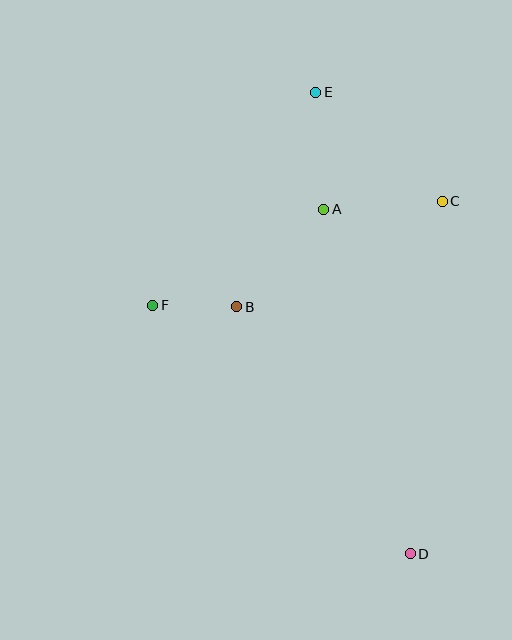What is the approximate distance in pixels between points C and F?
The distance between C and F is approximately 308 pixels.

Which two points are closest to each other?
Points B and F are closest to each other.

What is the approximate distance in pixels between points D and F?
The distance between D and F is approximately 358 pixels.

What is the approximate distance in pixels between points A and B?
The distance between A and B is approximately 131 pixels.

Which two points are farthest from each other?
Points D and E are farthest from each other.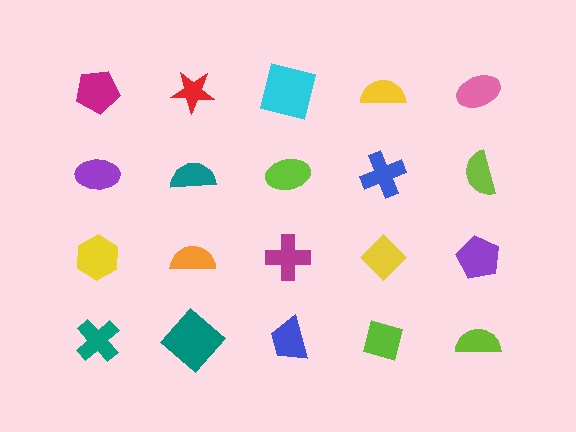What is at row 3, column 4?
A yellow diamond.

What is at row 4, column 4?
A lime diamond.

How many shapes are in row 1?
5 shapes.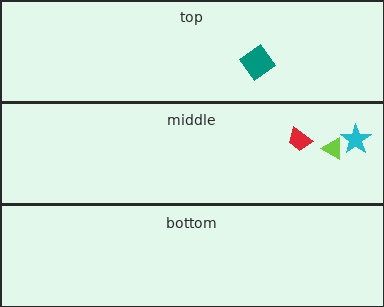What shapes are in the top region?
The teal diamond.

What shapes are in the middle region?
The red trapezoid, the lime triangle, the cyan star.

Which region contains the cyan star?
The middle region.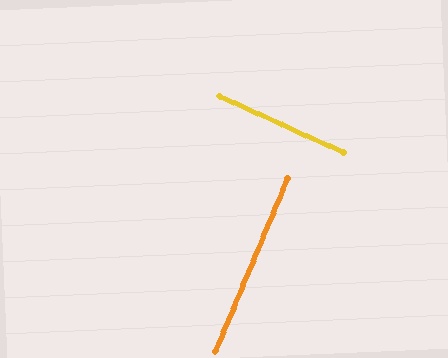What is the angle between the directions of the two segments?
Approximately 88 degrees.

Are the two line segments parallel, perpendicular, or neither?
Perpendicular — they meet at approximately 88°.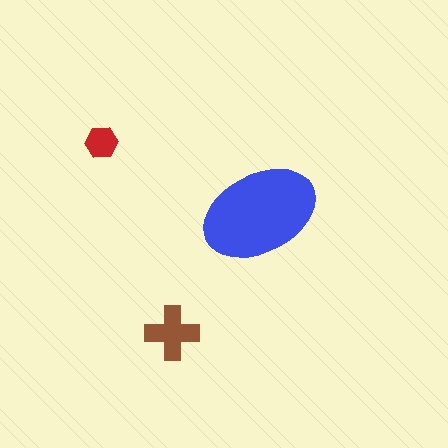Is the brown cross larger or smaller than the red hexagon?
Larger.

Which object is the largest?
The blue ellipse.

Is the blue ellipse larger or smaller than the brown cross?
Larger.